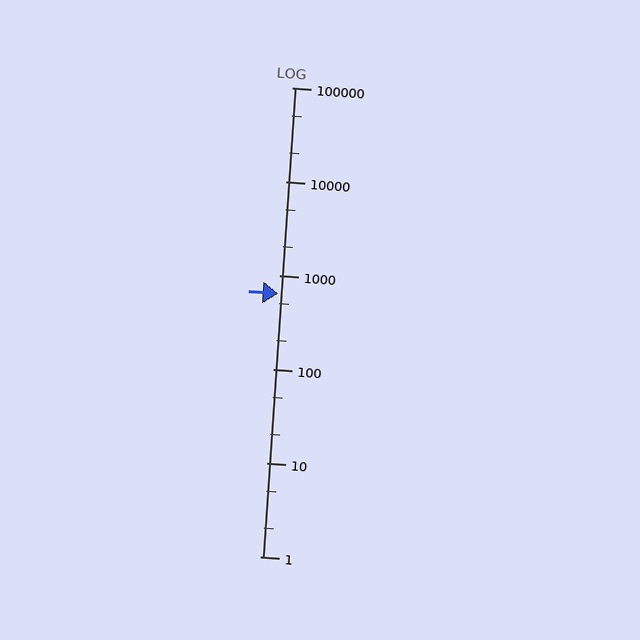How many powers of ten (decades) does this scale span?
The scale spans 5 decades, from 1 to 100000.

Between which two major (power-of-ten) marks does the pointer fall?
The pointer is between 100 and 1000.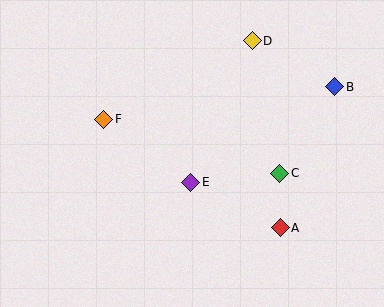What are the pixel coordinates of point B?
Point B is at (335, 87).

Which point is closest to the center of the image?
Point E at (191, 182) is closest to the center.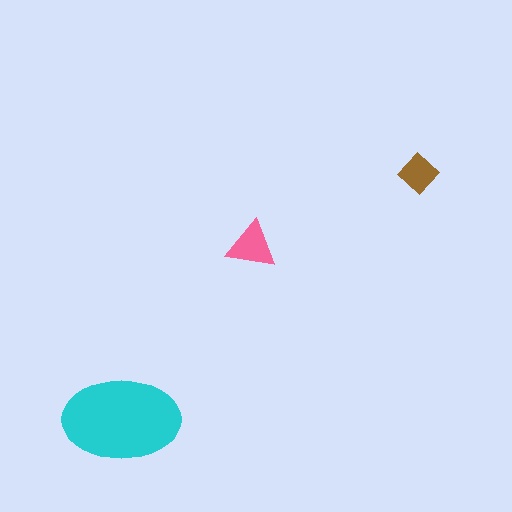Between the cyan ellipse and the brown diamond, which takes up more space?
The cyan ellipse.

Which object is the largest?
The cyan ellipse.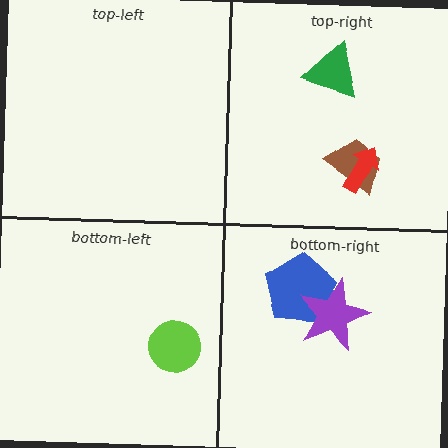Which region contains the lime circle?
The bottom-left region.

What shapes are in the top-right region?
The green triangle, the brown trapezoid, the red arrow.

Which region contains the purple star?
The bottom-right region.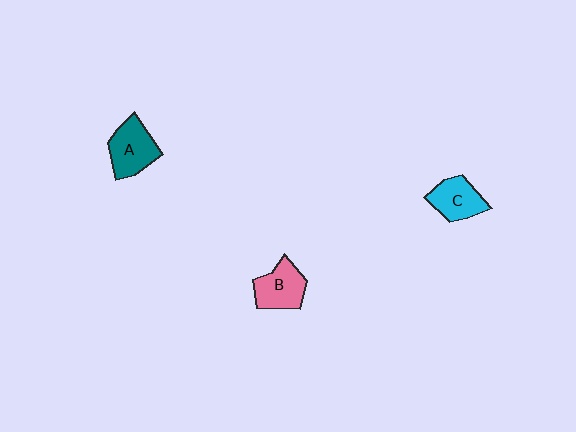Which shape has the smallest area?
Shape C (cyan).